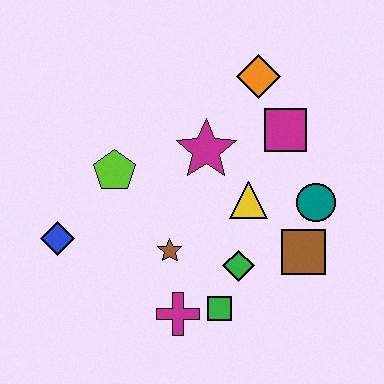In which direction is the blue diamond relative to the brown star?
The blue diamond is to the left of the brown star.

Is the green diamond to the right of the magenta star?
Yes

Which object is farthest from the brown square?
The blue diamond is farthest from the brown square.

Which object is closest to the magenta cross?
The green square is closest to the magenta cross.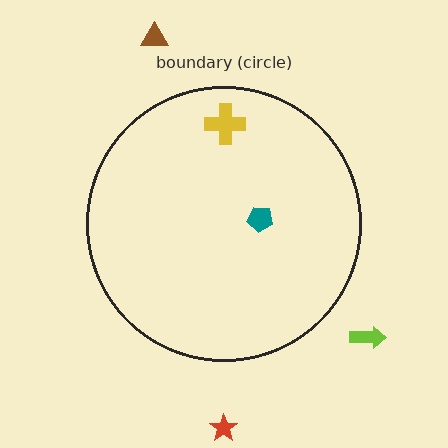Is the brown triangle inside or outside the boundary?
Outside.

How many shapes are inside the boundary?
2 inside, 3 outside.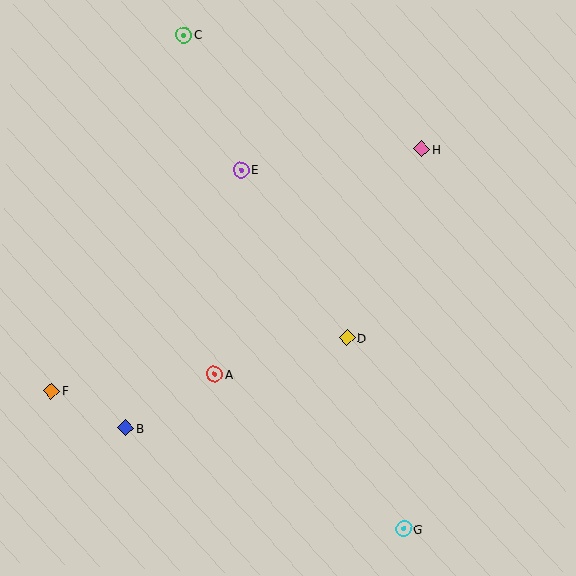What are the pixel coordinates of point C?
Point C is at (184, 35).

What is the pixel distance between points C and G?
The distance between C and G is 540 pixels.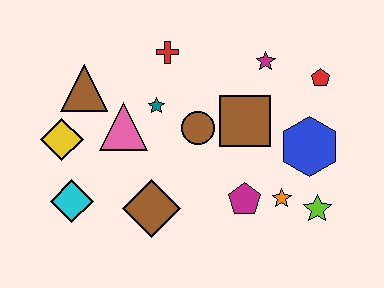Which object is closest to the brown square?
The brown circle is closest to the brown square.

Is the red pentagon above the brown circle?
Yes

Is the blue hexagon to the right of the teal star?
Yes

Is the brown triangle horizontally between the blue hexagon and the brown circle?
No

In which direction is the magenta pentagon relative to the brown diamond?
The magenta pentagon is to the right of the brown diamond.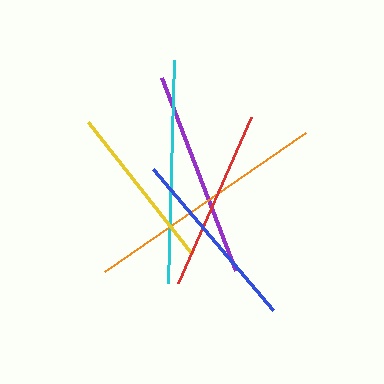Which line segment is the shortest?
The yellow line is the shortest at approximately 168 pixels.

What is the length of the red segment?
The red segment is approximately 181 pixels long.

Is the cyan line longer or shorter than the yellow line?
The cyan line is longer than the yellow line.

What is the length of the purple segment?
The purple segment is approximately 207 pixels long.